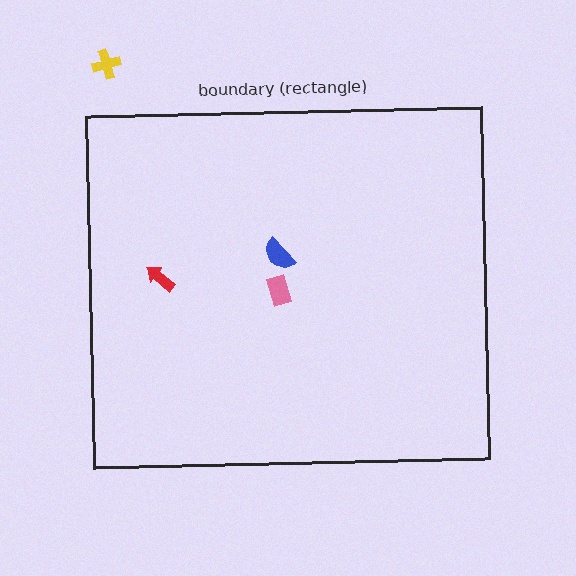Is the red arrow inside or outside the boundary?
Inside.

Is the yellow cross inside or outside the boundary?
Outside.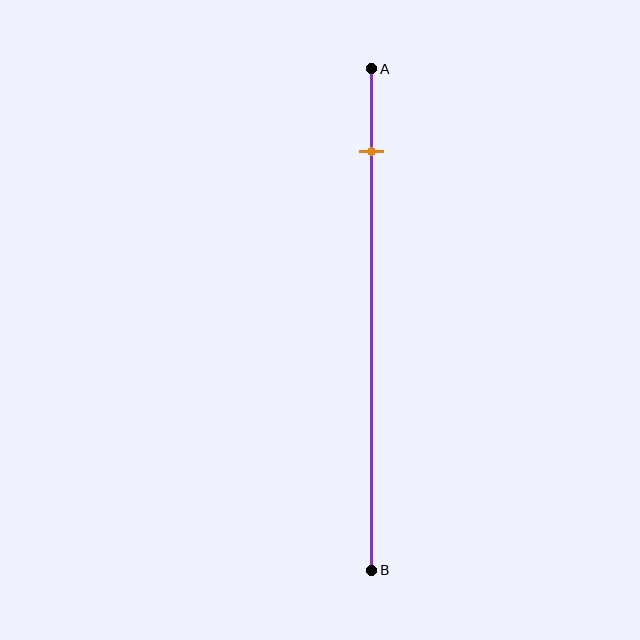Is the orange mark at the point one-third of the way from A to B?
No, the mark is at about 15% from A, not at the 33% one-third point.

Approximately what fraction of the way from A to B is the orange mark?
The orange mark is approximately 15% of the way from A to B.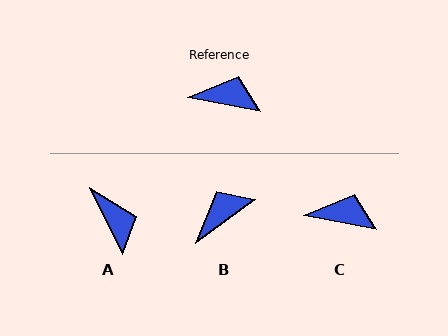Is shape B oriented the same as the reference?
No, it is off by about 46 degrees.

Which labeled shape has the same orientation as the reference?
C.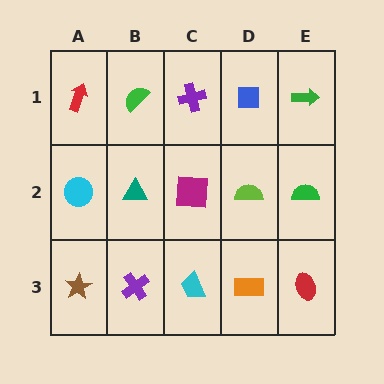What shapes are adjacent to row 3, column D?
A lime semicircle (row 2, column D), a cyan trapezoid (row 3, column C), a red ellipse (row 3, column E).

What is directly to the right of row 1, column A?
A green semicircle.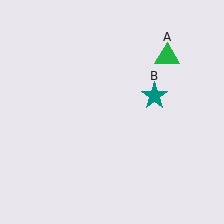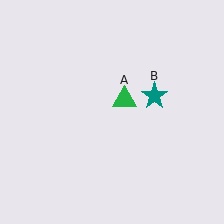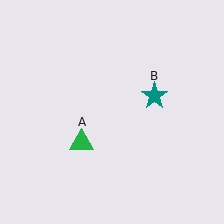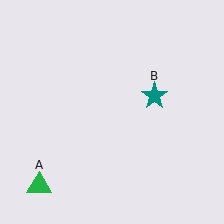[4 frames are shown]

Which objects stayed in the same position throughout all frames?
Teal star (object B) remained stationary.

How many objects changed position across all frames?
1 object changed position: green triangle (object A).